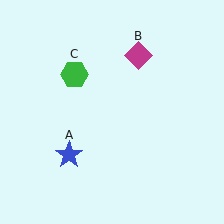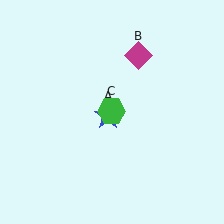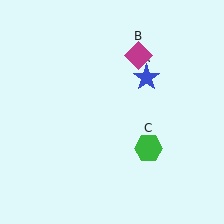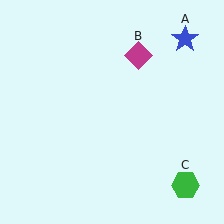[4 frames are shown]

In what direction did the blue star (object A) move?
The blue star (object A) moved up and to the right.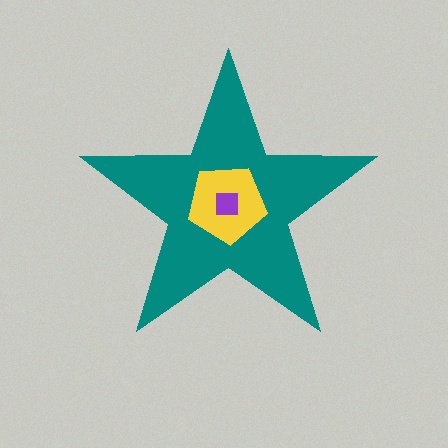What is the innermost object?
The purple square.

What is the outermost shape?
The teal star.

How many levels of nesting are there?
3.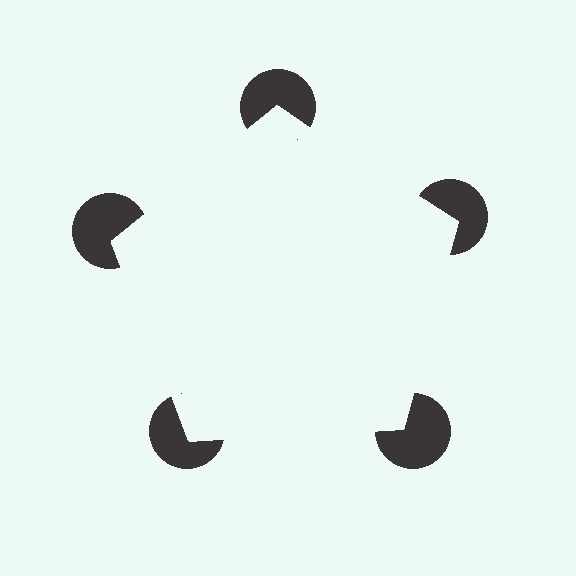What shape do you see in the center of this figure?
An illusory pentagon — its edges are inferred from the aligned wedge cuts in the pac-man discs, not physically drawn.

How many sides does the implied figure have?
5 sides.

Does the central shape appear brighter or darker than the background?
It typically appears slightly brighter than the background, even though no actual brightness change is drawn.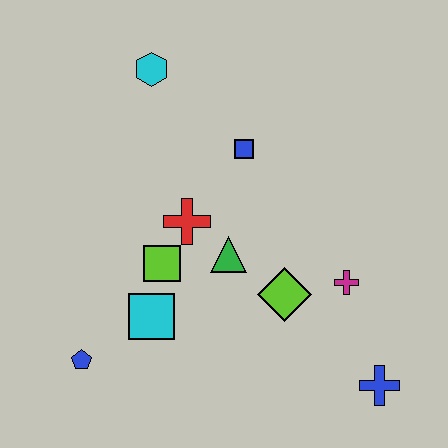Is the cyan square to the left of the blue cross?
Yes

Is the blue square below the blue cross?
No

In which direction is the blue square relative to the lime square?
The blue square is above the lime square.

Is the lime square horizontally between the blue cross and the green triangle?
No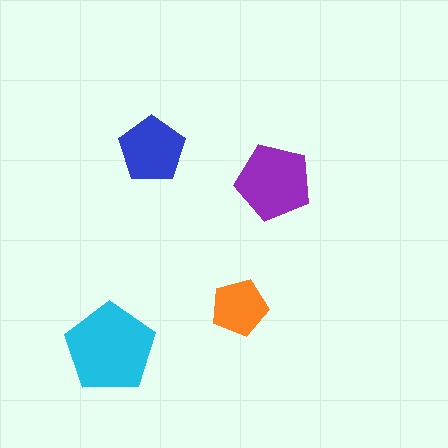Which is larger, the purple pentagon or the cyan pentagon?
The cyan one.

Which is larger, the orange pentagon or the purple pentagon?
The purple one.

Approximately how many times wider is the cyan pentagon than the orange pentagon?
About 1.5 times wider.